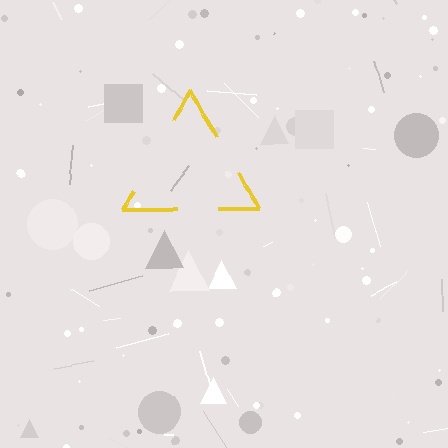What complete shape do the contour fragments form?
The contour fragments form a triangle.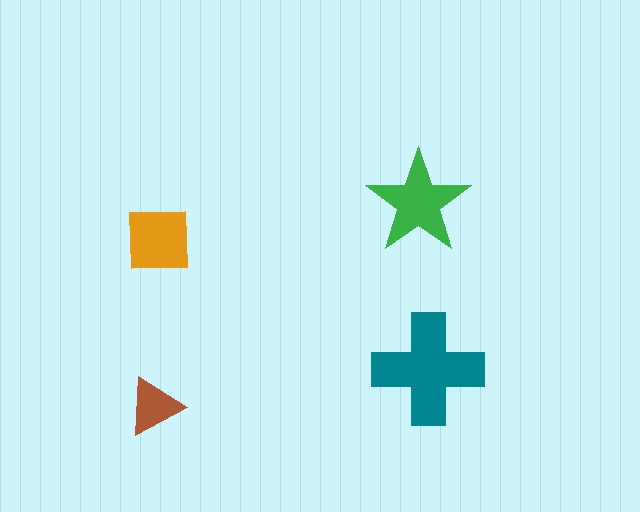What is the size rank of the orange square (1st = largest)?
3rd.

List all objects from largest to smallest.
The teal cross, the green star, the orange square, the brown triangle.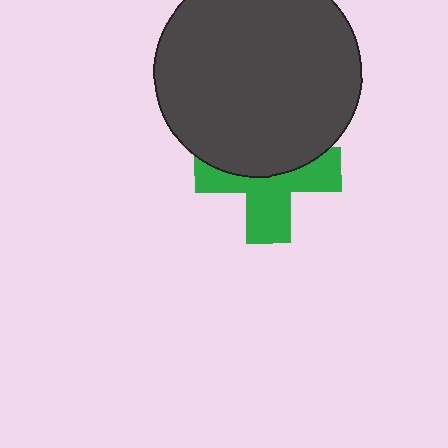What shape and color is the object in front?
The object in front is a dark gray circle.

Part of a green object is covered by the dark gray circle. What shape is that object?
It is a cross.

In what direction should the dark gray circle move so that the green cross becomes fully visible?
The dark gray circle should move up. That is the shortest direction to clear the overlap and leave the green cross fully visible.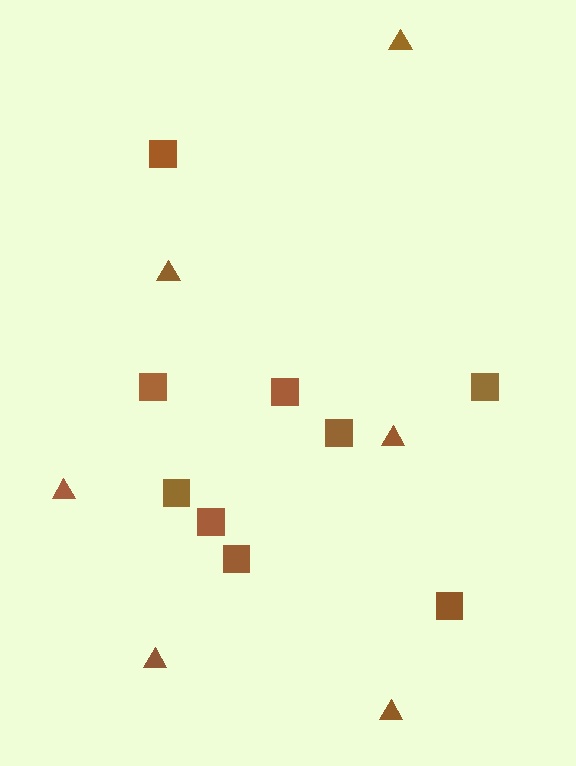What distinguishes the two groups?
There are 2 groups: one group of squares (9) and one group of triangles (6).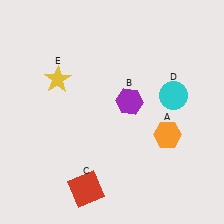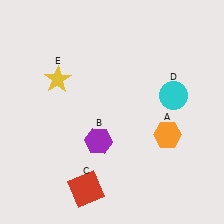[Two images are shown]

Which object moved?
The purple hexagon (B) moved down.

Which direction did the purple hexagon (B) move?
The purple hexagon (B) moved down.